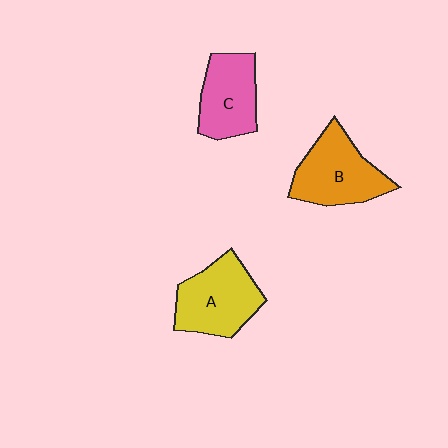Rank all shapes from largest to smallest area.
From largest to smallest: A (yellow), B (orange), C (pink).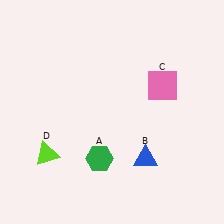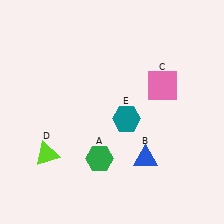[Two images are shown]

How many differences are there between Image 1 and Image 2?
There is 1 difference between the two images.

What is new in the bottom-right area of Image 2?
A teal hexagon (E) was added in the bottom-right area of Image 2.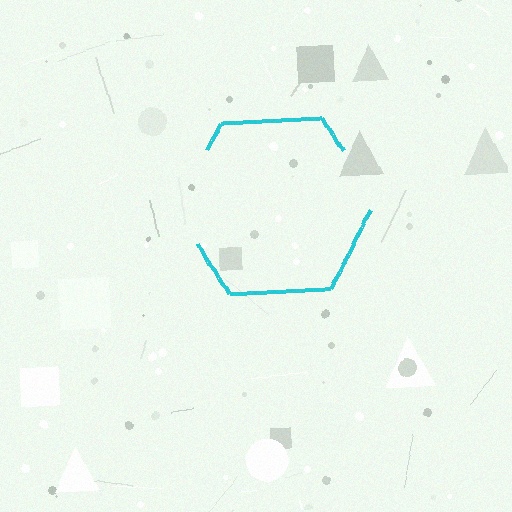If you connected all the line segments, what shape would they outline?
They would outline a hexagon.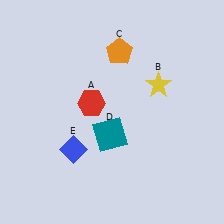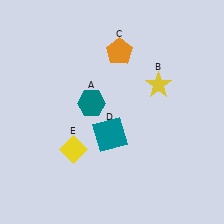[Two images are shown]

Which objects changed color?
A changed from red to teal. E changed from blue to yellow.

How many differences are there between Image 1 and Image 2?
There are 2 differences between the two images.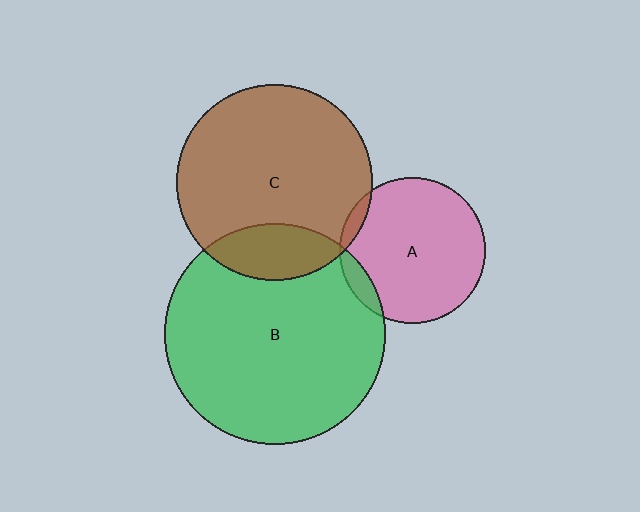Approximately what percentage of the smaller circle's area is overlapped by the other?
Approximately 5%.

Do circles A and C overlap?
Yes.